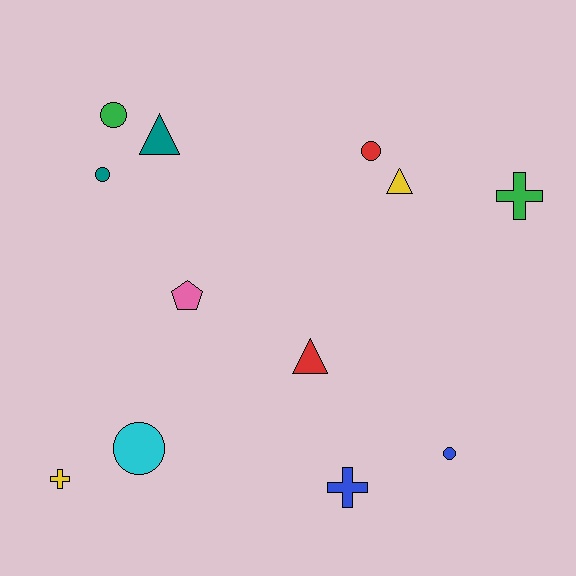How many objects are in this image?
There are 12 objects.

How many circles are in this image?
There are 5 circles.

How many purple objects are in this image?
There are no purple objects.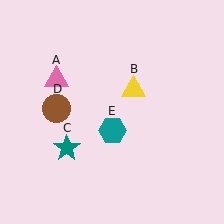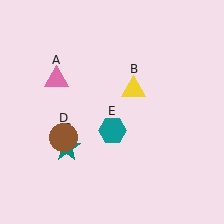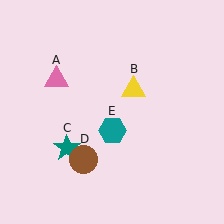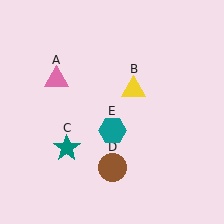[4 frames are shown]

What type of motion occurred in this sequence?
The brown circle (object D) rotated counterclockwise around the center of the scene.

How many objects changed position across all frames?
1 object changed position: brown circle (object D).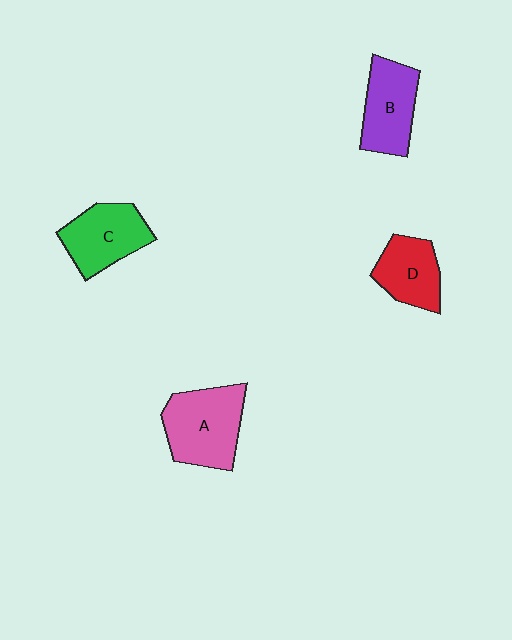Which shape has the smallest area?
Shape D (red).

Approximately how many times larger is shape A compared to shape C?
Approximately 1.2 times.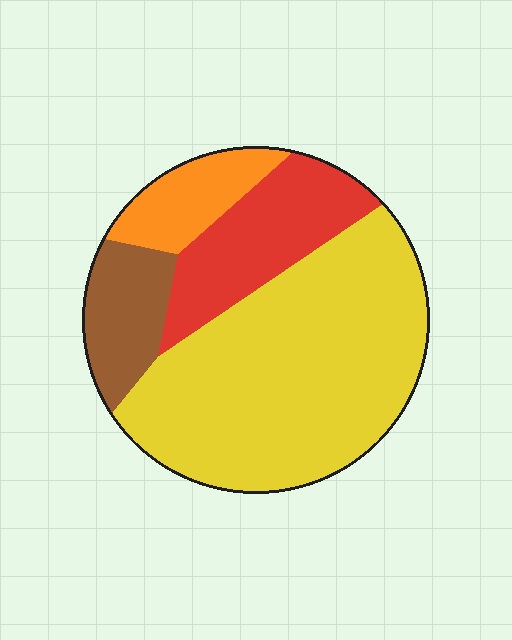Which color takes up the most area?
Yellow, at roughly 60%.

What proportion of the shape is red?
Red takes up about one fifth (1/5) of the shape.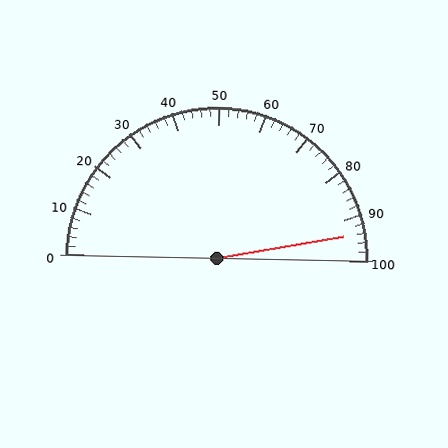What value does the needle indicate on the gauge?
The needle indicates approximately 94.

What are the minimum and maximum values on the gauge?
The gauge ranges from 0 to 100.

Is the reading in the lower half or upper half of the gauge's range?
The reading is in the upper half of the range (0 to 100).